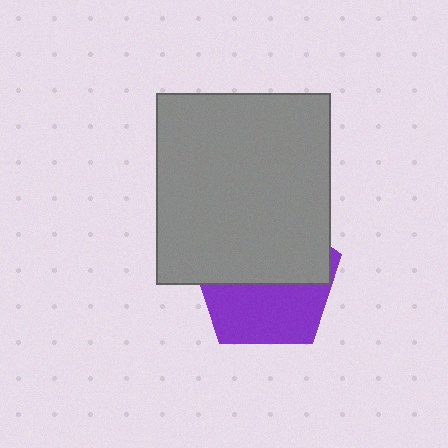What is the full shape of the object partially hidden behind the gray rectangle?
The partially hidden object is a purple pentagon.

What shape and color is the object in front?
The object in front is a gray rectangle.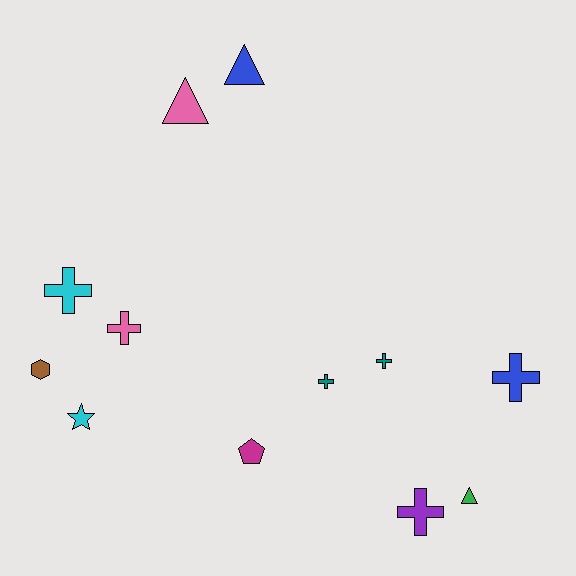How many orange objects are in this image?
There are no orange objects.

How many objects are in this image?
There are 12 objects.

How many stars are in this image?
There is 1 star.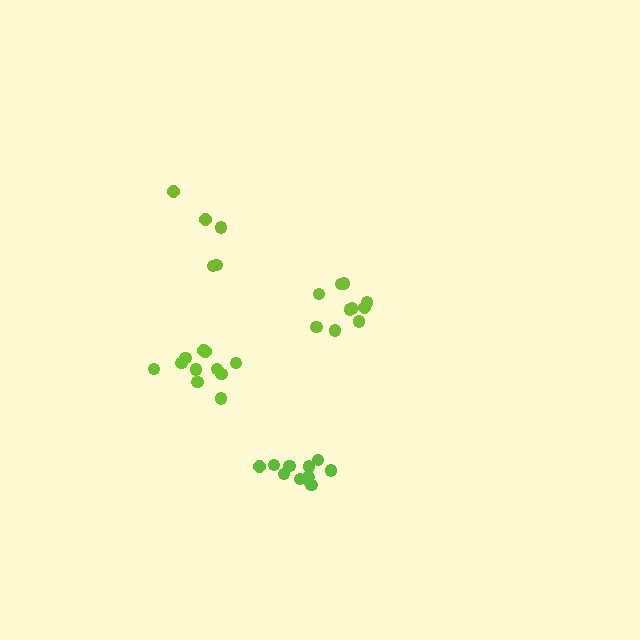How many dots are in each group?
Group 1: 5 dots, Group 2: 11 dots, Group 3: 10 dots, Group 4: 11 dots (37 total).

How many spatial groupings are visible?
There are 4 spatial groupings.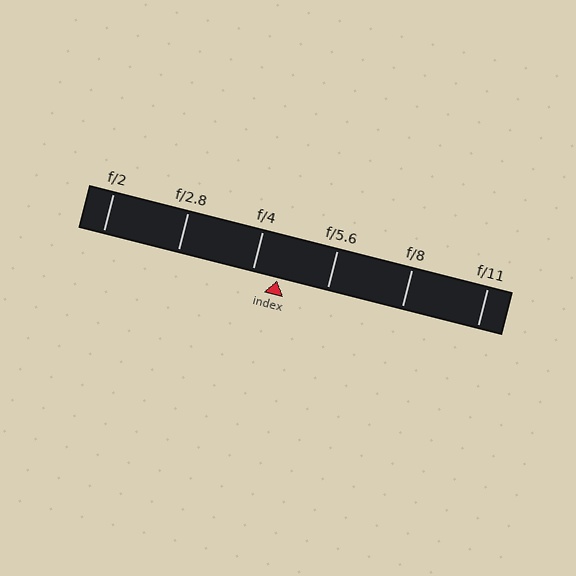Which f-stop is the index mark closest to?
The index mark is closest to f/4.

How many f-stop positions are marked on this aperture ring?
There are 6 f-stop positions marked.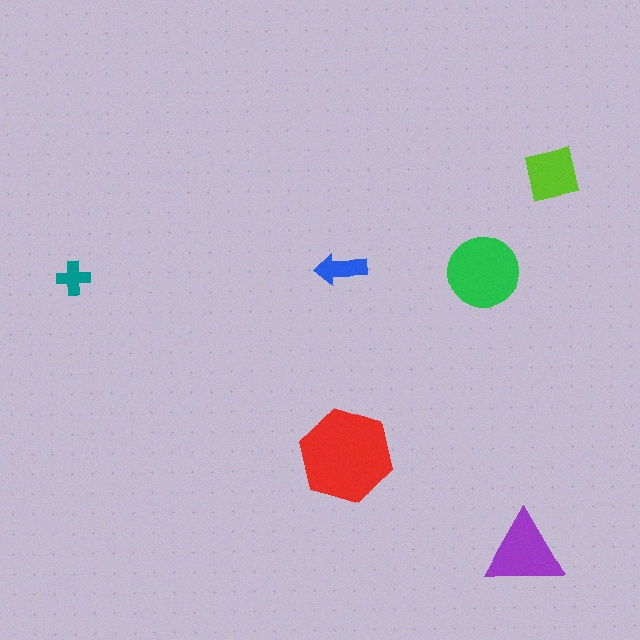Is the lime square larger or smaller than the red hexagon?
Smaller.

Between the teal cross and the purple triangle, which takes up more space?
The purple triangle.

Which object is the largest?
The red hexagon.